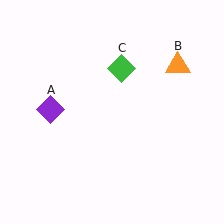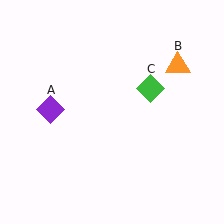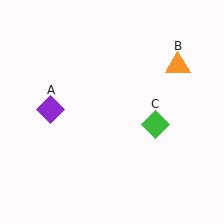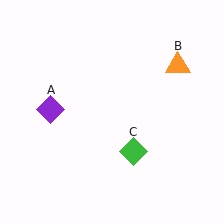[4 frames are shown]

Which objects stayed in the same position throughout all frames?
Purple diamond (object A) and orange triangle (object B) remained stationary.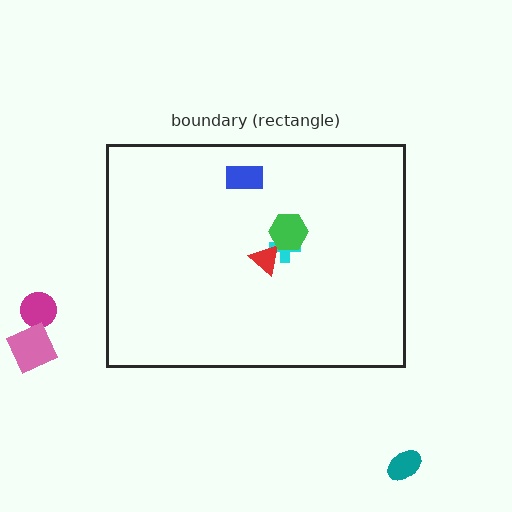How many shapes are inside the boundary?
4 inside, 3 outside.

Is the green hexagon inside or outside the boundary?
Inside.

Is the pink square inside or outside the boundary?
Outside.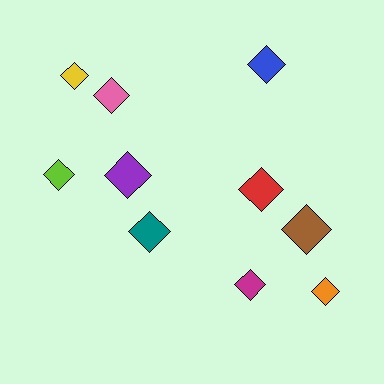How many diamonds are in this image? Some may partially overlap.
There are 10 diamonds.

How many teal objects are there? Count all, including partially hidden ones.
There is 1 teal object.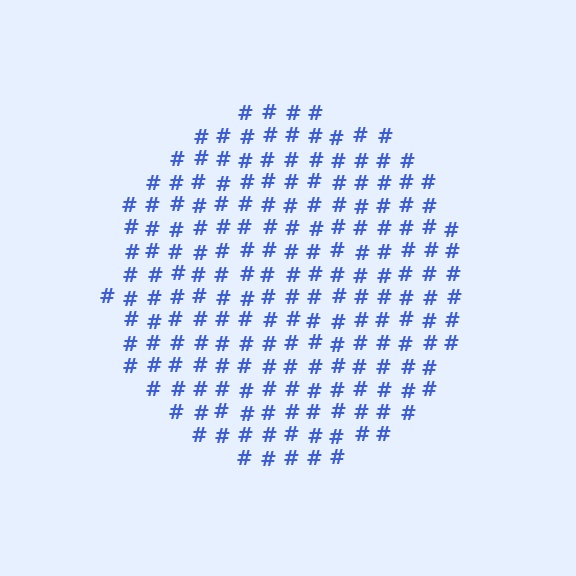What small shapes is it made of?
It is made of small hash symbols.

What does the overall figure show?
The overall figure shows a circle.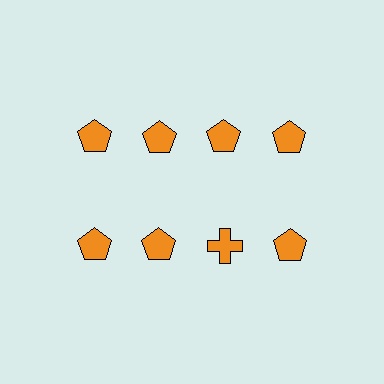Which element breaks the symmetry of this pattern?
The orange cross in the second row, center column breaks the symmetry. All other shapes are orange pentagons.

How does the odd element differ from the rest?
It has a different shape: cross instead of pentagon.